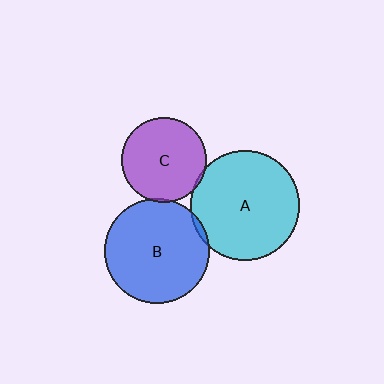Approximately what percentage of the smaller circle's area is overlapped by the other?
Approximately 5%.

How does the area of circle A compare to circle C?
Approximately 1.7 times.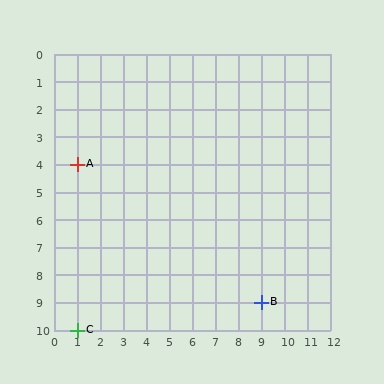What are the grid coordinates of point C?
Point C is at grid coordinates (1, 10).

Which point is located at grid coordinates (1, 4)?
Point A is at (1, 4).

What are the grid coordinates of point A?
Point A is at grid coordinates (1, 4).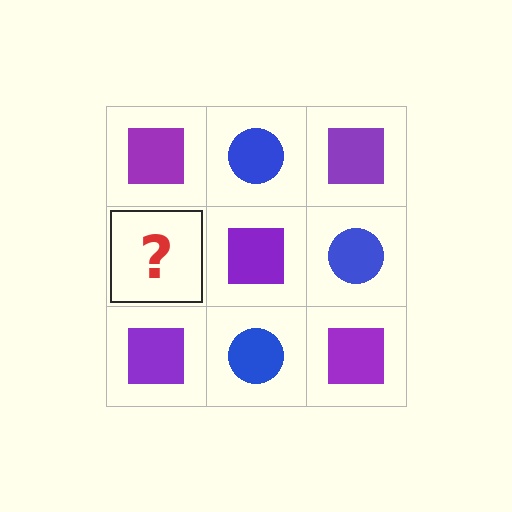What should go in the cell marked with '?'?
The missing cell should contain a blue circle.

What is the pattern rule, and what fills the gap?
The rule is that it alternates purple square and blue circle in a checkerboard pattern. The gap should be filled with a blue circle.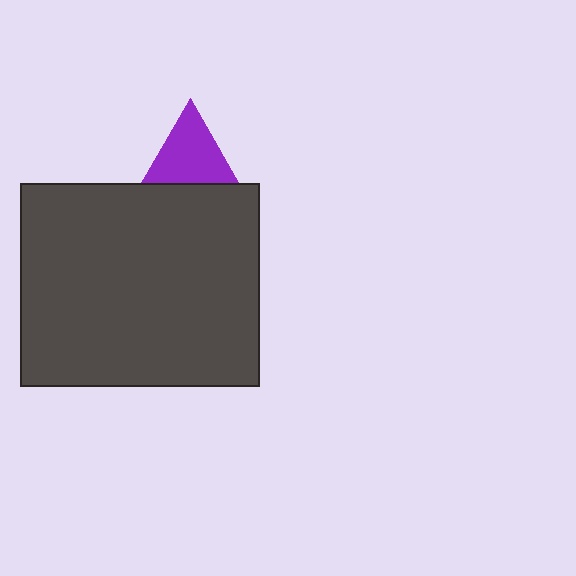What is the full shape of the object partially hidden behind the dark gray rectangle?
The partially hidden object is a purple triangle.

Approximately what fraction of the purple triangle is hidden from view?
Roughly 37% of the purple triangle is hidden behind the dark gray rectangle.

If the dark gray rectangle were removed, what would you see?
You would see the complete purple triangle.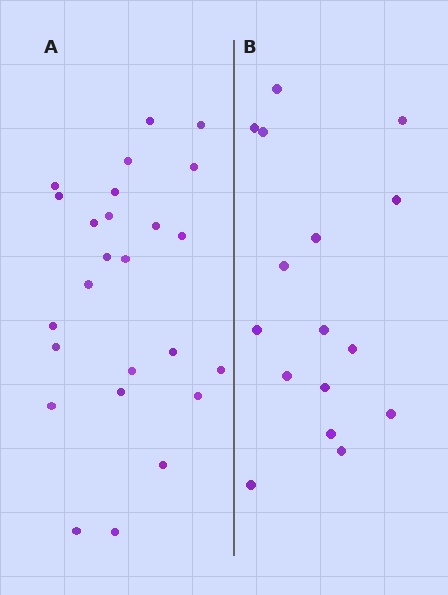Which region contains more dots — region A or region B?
Region A (the left region) has more dots.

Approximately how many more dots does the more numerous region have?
Region A has roughly 8 or so more dots than region B.